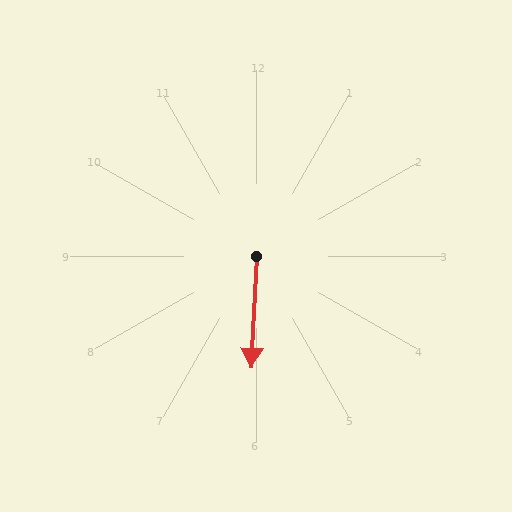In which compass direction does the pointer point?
South.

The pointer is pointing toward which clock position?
Roughly 6 o'clock.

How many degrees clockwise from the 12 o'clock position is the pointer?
Approximately 183 degrees.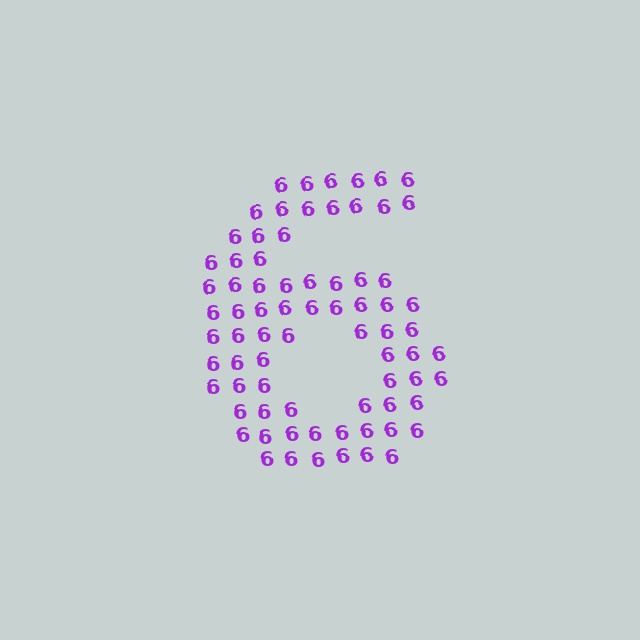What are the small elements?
The small elements are digit 6's.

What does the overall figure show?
The overall figure shows the digit 6.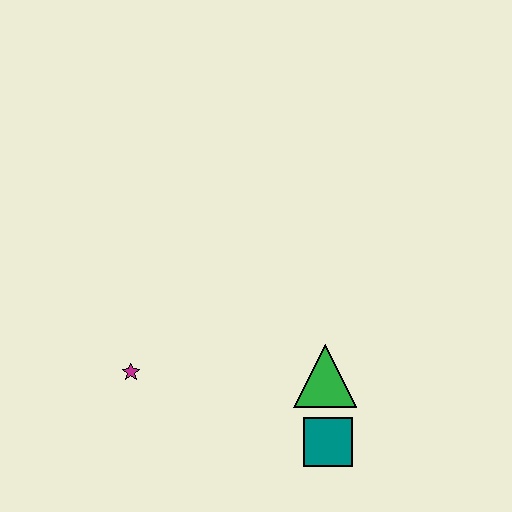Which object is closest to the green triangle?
The teal square is closest to the green triangle.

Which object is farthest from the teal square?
The magenta star is farthest from the teal square.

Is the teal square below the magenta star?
Yes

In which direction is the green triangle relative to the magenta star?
The green triangle is to the right of the magenta star.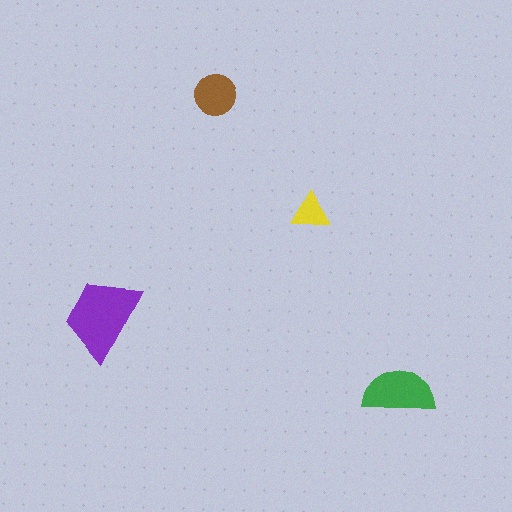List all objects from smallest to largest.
The yellow triangle, the brown circle, the green semicircle, the purple trapezoid.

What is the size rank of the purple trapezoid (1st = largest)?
1st.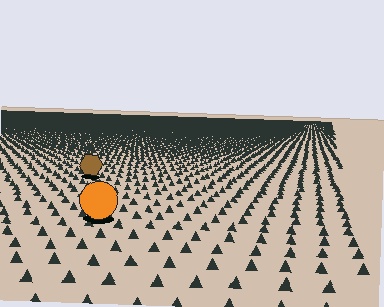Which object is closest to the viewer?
The orange circle is closest. The texture marks near it are larger and more spread out.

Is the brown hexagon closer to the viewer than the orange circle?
No. The orange circle is closer — you can tell from the texture gradient: the ground texture is coarser near it.